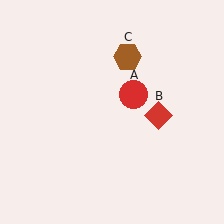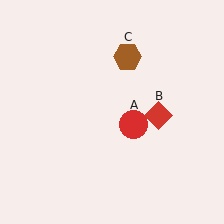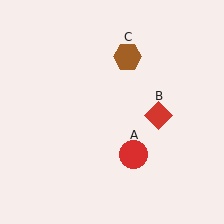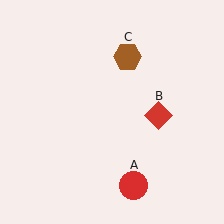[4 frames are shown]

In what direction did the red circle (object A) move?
The red circle (object A) moved down.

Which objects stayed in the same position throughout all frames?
Red diamond (object B) and brown hexagon (object C) remained stationary.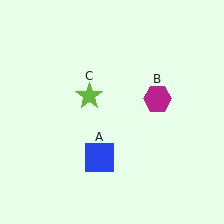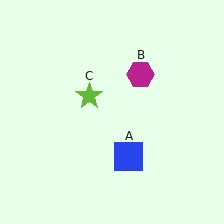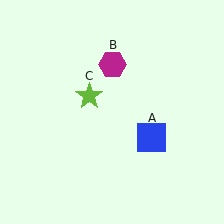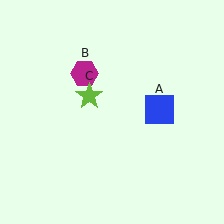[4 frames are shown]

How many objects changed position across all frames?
2 objects changed position: blue square (object A), magenta hexagon (object B).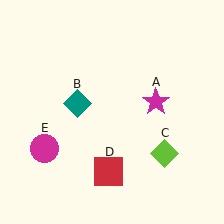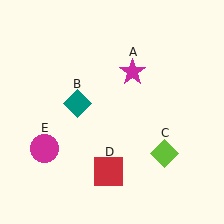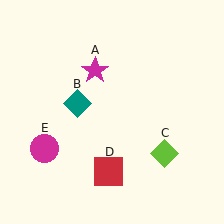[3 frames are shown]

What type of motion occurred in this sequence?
The magenta star (object A) rotated counterclockwise around the center of the scene.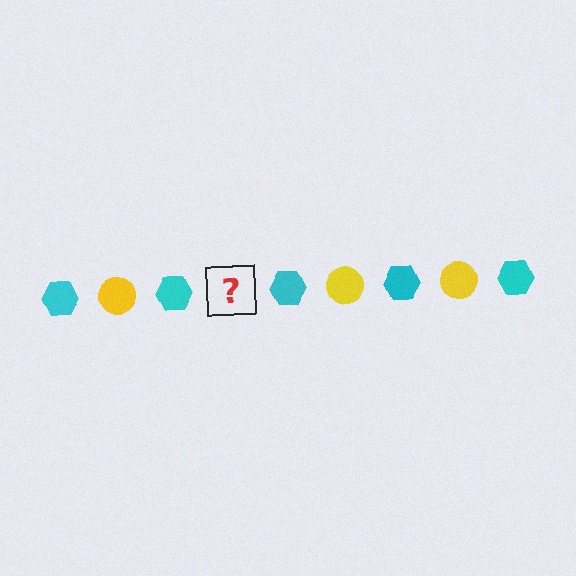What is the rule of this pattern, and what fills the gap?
The rule is that the pattern alternates between cyan hexagon and yellow circle. The gap should be filled with a yellow circle.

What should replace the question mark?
The question mark should be replaced with a yellow circle.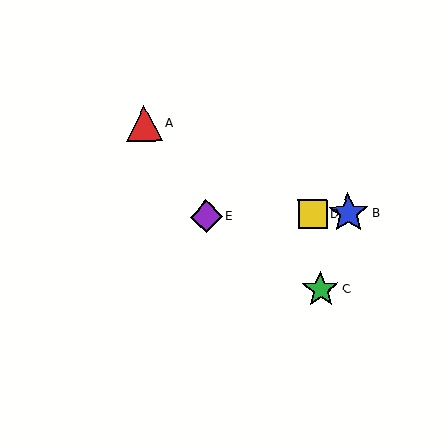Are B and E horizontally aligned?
Yes, both are at y≈213.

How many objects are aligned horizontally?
3 objects (B, D, E) are aligned horizontally.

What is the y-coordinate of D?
Object D is at y≈214.